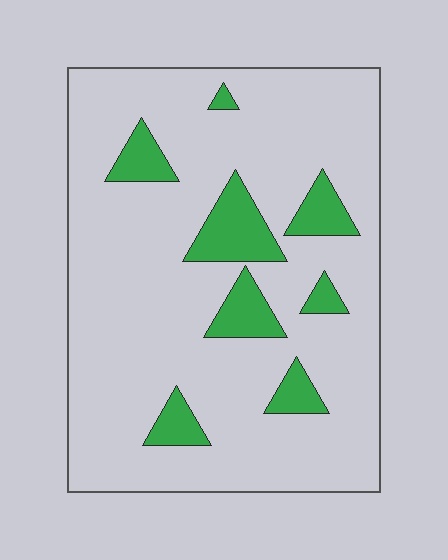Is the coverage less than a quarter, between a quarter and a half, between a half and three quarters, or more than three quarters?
Less than a quarter.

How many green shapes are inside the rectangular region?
8.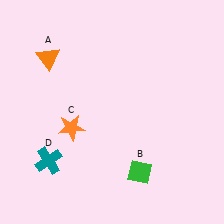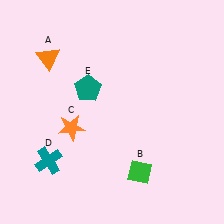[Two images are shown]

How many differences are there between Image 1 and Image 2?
There is 1 difference between the two images.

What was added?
A teal pentagon (E) was added in Image 2.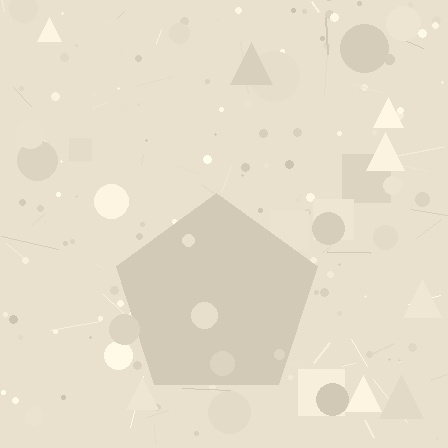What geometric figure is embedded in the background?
A pentagon is embedded in the background.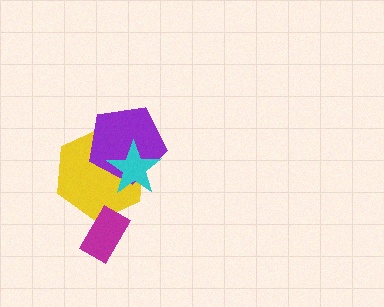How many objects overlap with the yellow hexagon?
3 objects overlap with the yellow hexagon.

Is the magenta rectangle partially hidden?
No, no other shape covers it.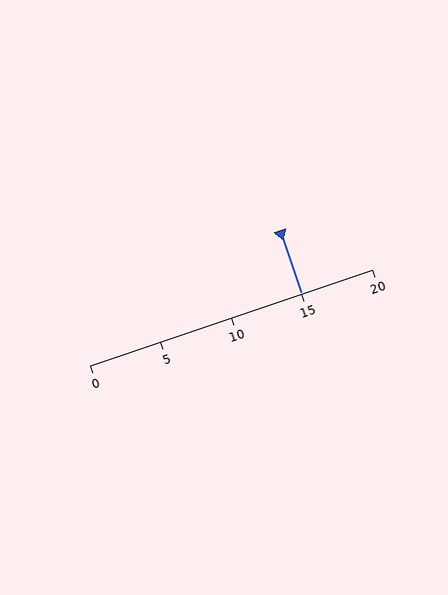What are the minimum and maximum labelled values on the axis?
The axis runs from 0 to 20.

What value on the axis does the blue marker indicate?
The marker indicates approximately 15.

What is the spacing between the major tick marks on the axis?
The major ticks are spaced 5 apart.